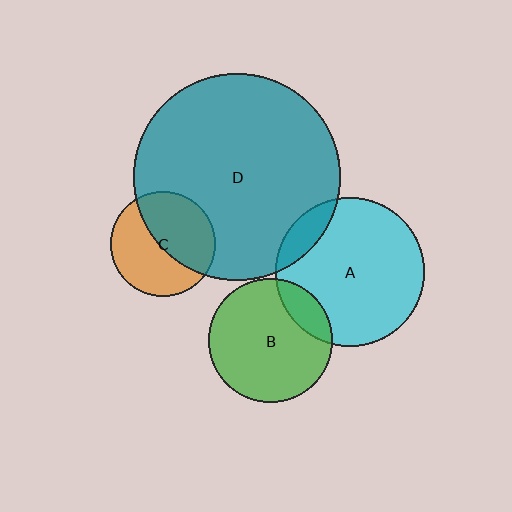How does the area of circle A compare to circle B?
Approximately 1.4 times.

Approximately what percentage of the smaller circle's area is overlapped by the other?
Approximately 15%.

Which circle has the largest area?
Circle D (teal).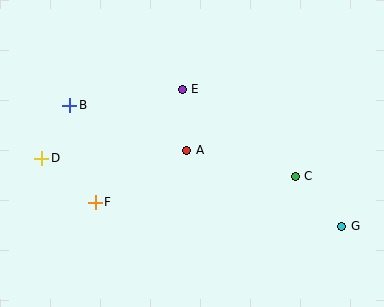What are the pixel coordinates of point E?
Point E is at (182, 89).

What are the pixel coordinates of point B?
Point B is at (70, 105).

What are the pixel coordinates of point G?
Point G is at (342, 226).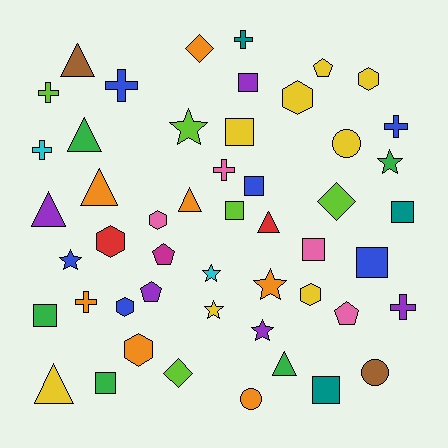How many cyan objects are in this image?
There are 2 cyan objects.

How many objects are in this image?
There are 50 objects.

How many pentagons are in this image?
There are 4 pentagons.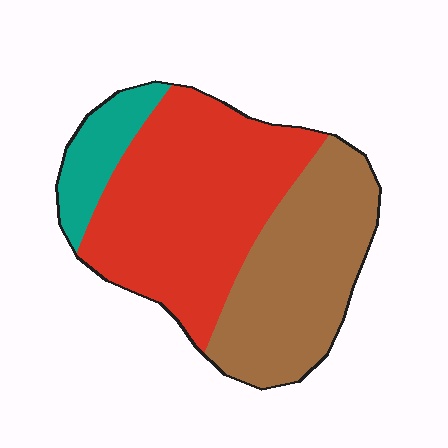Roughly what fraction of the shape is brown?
Brown takes up about three eighths (3/8) of the shape.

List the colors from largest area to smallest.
From largest to smallest: red, brown, teal.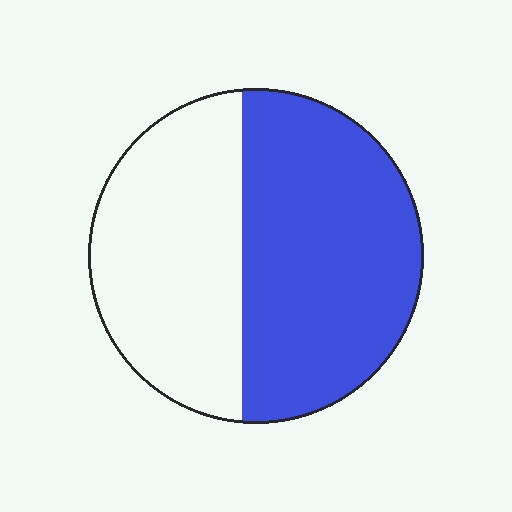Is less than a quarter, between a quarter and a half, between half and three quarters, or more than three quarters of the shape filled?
Between half and three quarters.